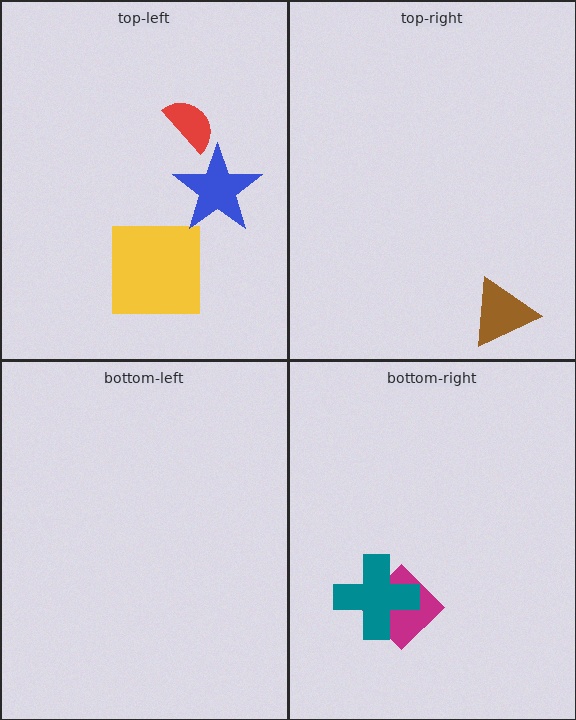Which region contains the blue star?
The top-left region.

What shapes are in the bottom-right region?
The magenta diamond, the teal cross.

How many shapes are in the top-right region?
1.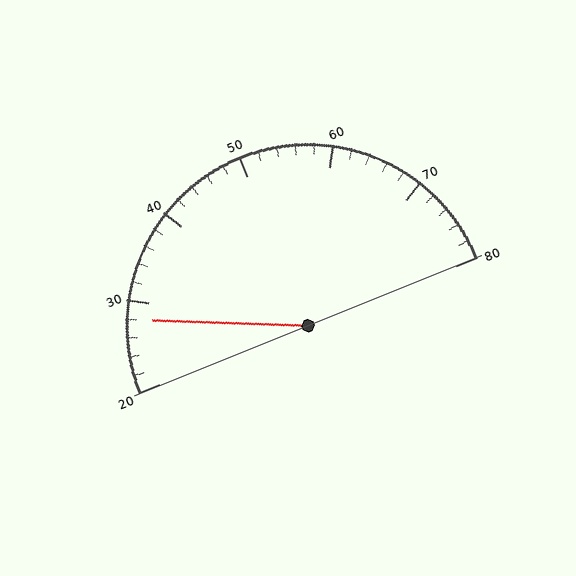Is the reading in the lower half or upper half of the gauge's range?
The reading is in the lower half of the range (20 to 80).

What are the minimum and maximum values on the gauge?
The gauge ranges from 20 to 80.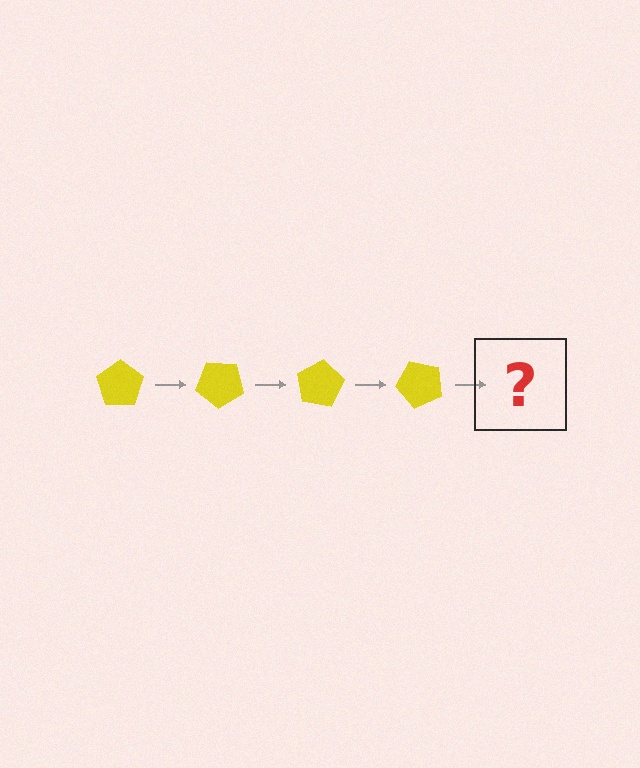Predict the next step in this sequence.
The next step is a yellow pentagon rotated 160 degrees.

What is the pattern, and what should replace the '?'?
The pattern is that the pentagon rotates 40 degrees each step. The '?' should be a yellow pentagon rotated 160 degrees.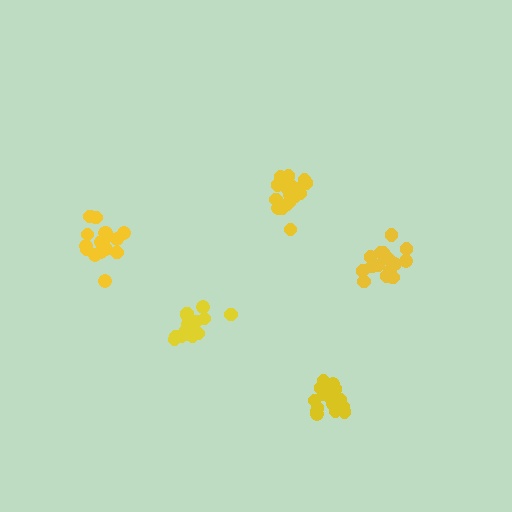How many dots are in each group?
Group 1: 15 dots, Group 2: 18 dots, Group 3: 18 dots, Group 4: 15 dots, Group 5: 18 dots (84 total).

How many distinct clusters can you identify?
There are 5 distinct clusters.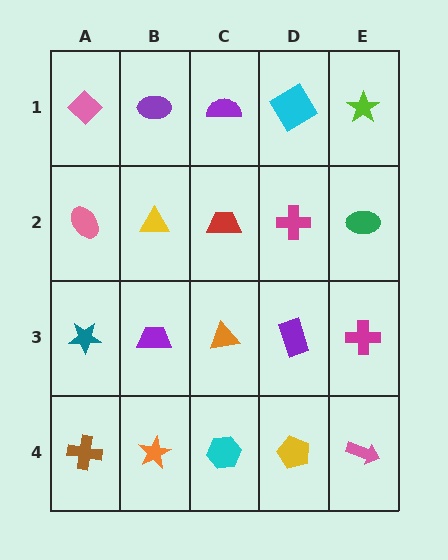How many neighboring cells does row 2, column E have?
3.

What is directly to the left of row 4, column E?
A yellow pentagon.